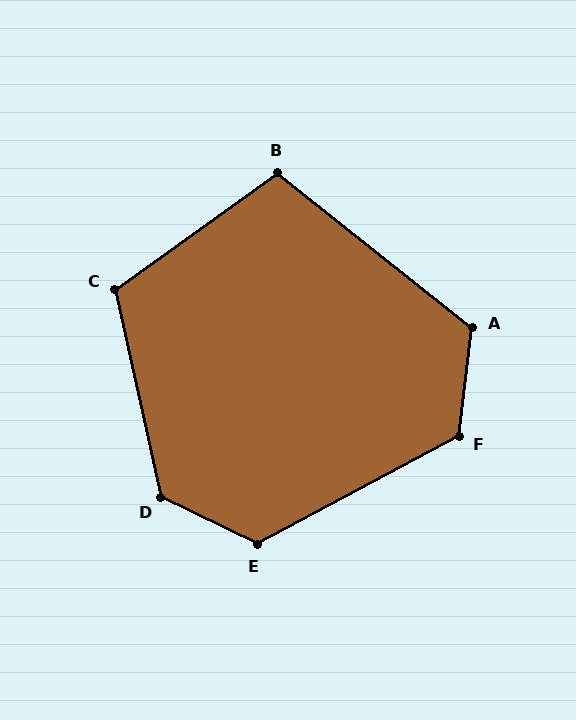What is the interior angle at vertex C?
Approximately 113 degrees (obtuse).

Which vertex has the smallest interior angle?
B, at approximately 106 degrees.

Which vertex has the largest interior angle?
D, at approximately 129 degrees.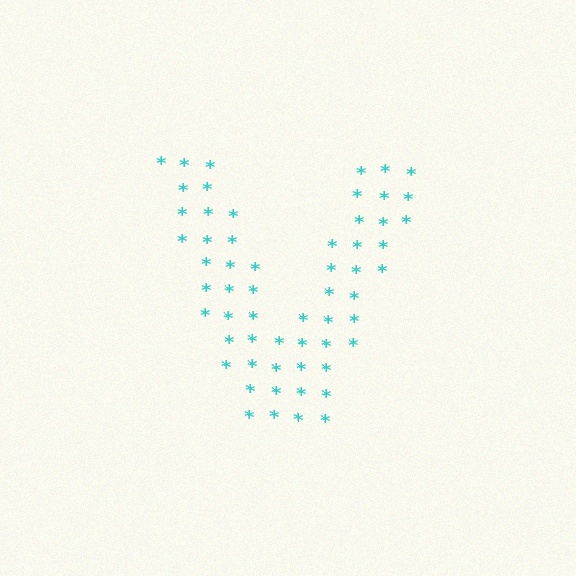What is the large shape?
The large shape is the letter V.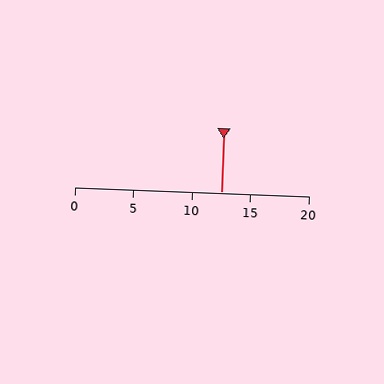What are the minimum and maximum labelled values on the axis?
The axis runs from 0 to 20.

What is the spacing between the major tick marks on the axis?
The major ticks are spaced 5 apart.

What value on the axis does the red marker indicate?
The marker indicates approximately 12.5.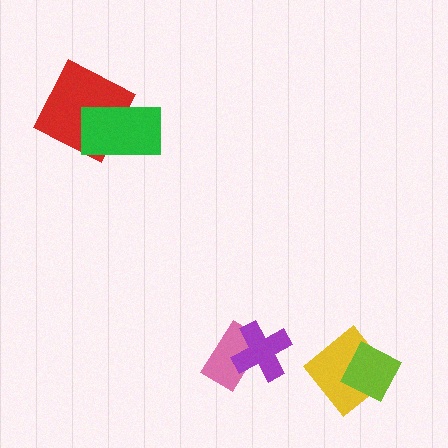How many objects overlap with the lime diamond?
1 object overlaps with the lime diamond.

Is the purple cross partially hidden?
No, no other shape covers it.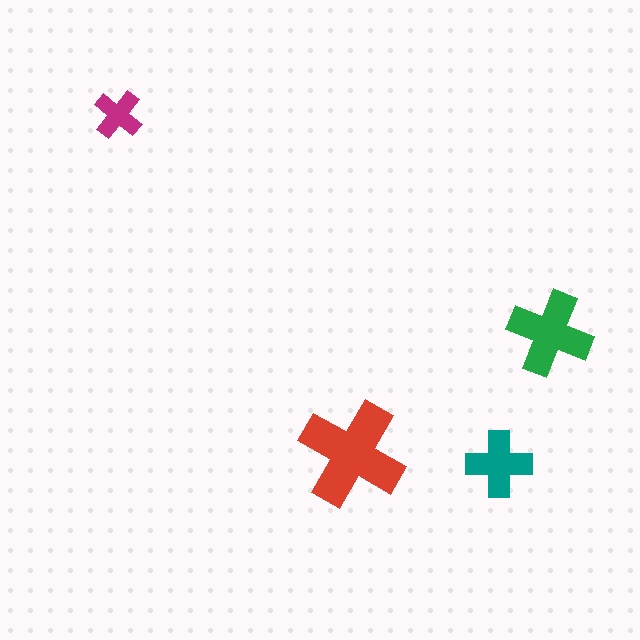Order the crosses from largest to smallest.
the red one, the green one, the teal one, the magenta one.